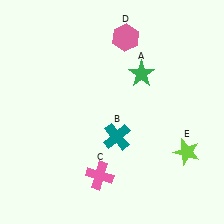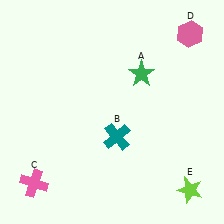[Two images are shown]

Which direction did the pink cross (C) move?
The pink cross (C) moved left.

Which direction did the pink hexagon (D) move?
The pink hexagon (D) moved right.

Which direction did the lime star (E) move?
The lime star (E) moved down.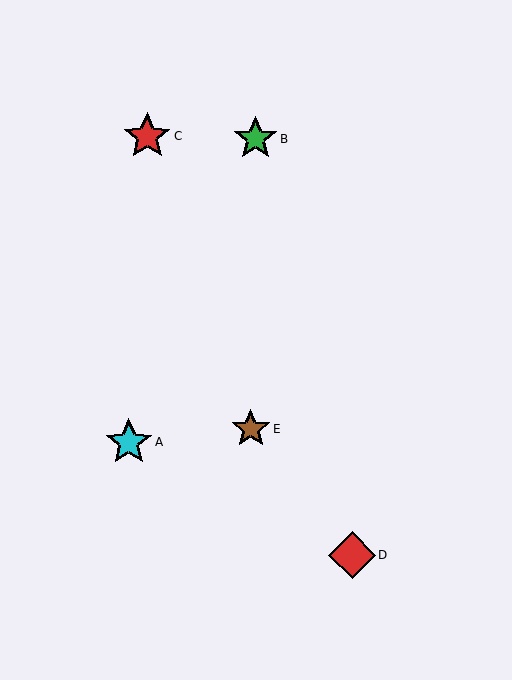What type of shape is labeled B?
Shape B is a green star.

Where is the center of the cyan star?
The center of the cyan star is at (129, 442).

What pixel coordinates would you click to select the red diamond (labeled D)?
Click at (352, 555) to select the red diamond D.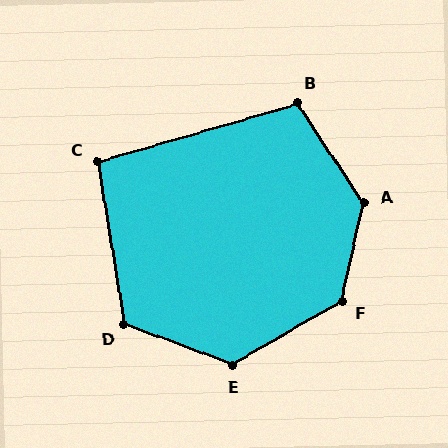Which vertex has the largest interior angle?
A, at approximately 134 degrees.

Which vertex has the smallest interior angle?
C, at approximately 97 degrees.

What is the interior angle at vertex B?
Approximately 108 degrees (obtuse).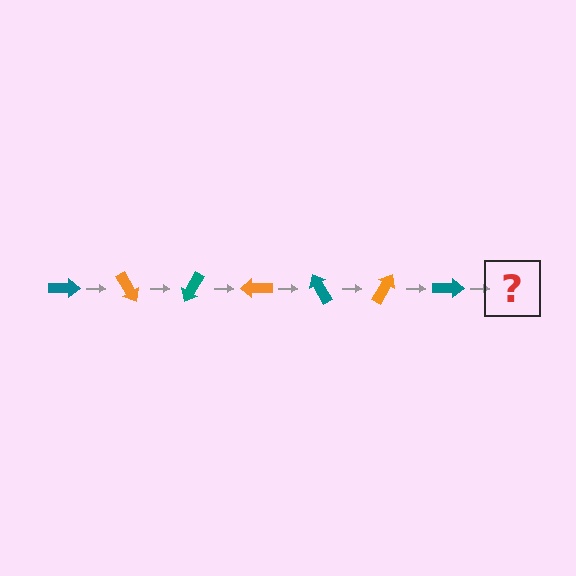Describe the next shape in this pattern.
It should be an orange arrow, rotated 420 degrees from the start.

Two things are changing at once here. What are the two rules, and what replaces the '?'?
The two rules are that it rotates 60 degrees each step and the color cycles through teal and orange. The '?' should be an orange arrow, rotated 420 degrees from the start.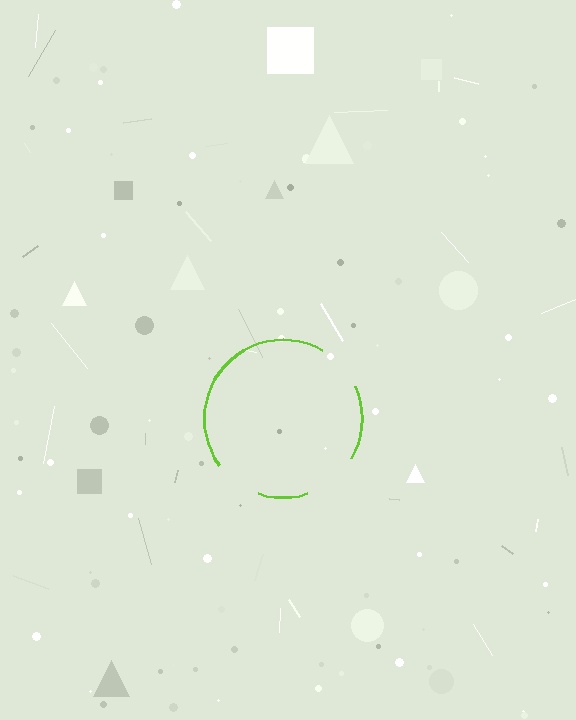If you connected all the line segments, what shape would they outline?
They would outline a circle.